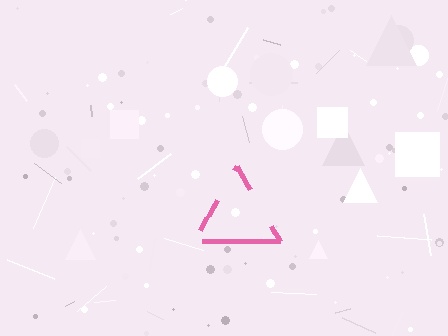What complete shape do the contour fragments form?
The contour fragments form a triangle.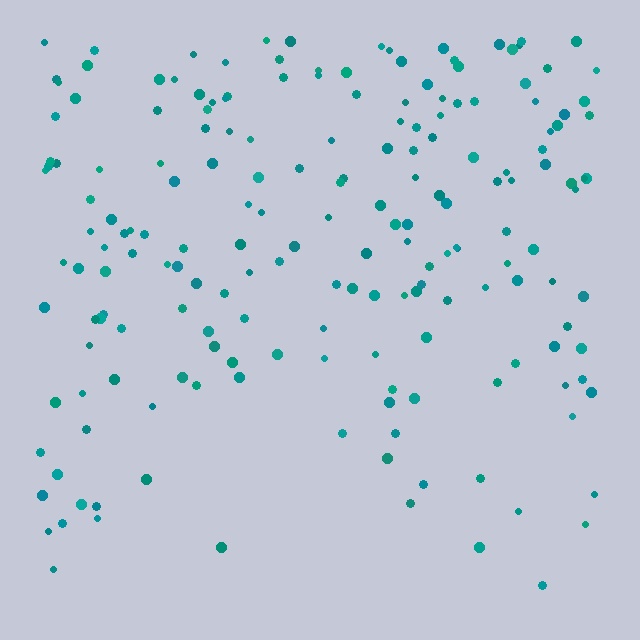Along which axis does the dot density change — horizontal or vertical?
Vertical.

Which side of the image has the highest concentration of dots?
The top.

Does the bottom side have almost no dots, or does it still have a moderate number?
Still a moderate number, just noticeably fewer than the top.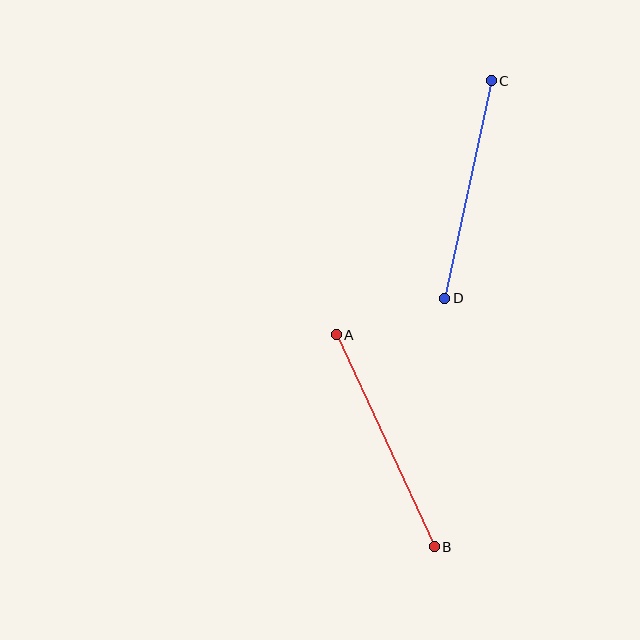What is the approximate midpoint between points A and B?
The midpoint is at approximately (385, 441) pixels.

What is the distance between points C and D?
The distance is approximately 222 pixels.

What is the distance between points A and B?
The distance is approximately 234 pixels.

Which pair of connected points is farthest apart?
Points A and B are farthest apart.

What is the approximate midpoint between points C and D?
The midpoint is at approximately (468, 190) pixels.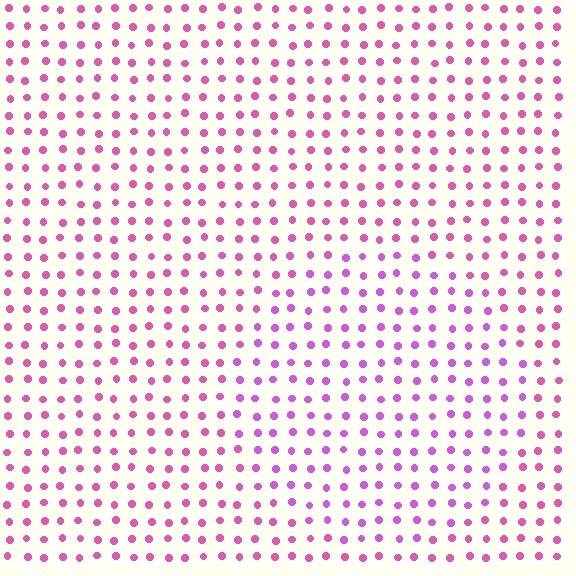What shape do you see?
I see a circle.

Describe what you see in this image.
The image is filled with small pink elements in a uniform arrangement. A circle-shaped region is visible where the elements are tinted to a slightly different hue, forming a subtle color boundary.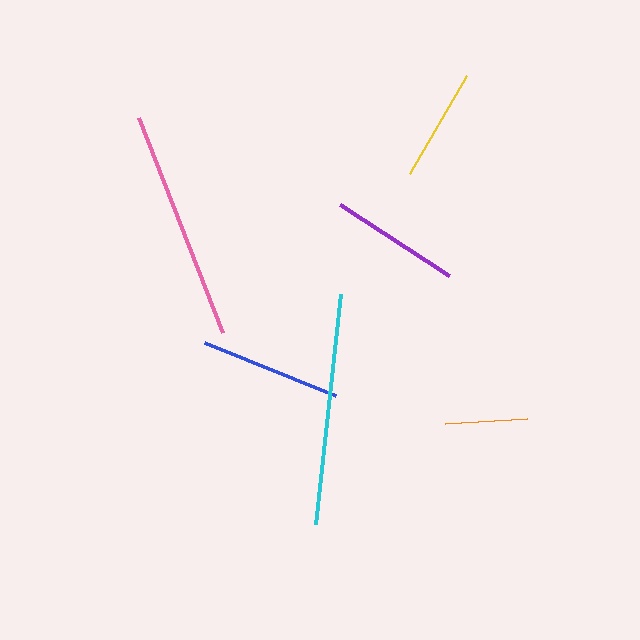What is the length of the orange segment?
The orange segment is approximately 82 pixels long.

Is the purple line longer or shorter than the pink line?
The pink line is longer than the purple line.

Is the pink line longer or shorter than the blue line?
The pink line is longer than the blue line.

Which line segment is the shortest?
The orange line is the shortest at approximately 82 pixels.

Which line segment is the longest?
The cyan line is the longest at approximately 232 pixels.